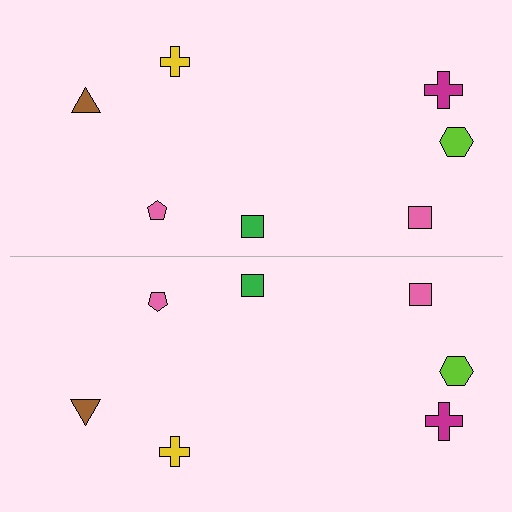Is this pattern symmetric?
Yes, this pattern has bilateral (reflection) symmetry.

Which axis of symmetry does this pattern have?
The pattern has a horizontal axis of symmetry running through the center of the image.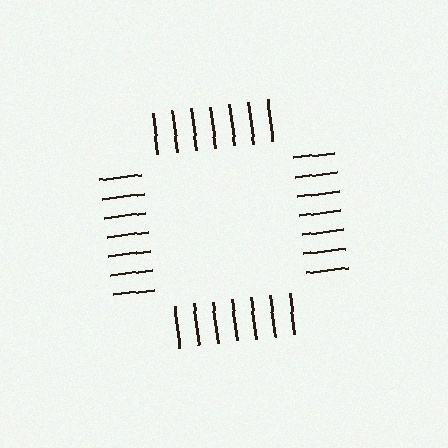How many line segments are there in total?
28 — 7 along each of the 4 edges.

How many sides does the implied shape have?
4 sides — the line-ends trace a square.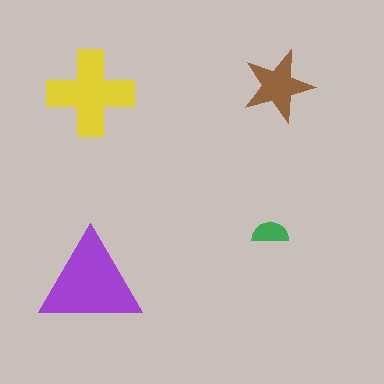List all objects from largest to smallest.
The purple triangle, the yellow cross, the brown star, the green semicircle.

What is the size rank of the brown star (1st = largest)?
3rd.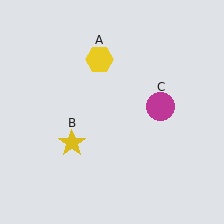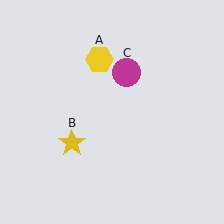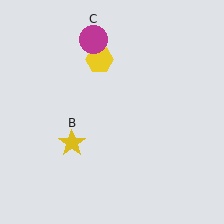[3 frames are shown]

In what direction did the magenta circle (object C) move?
The magenta circle (object C) moved up and to the left.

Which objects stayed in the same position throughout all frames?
Yellow hexagon (object A) and yellow star (object B) remained stationary.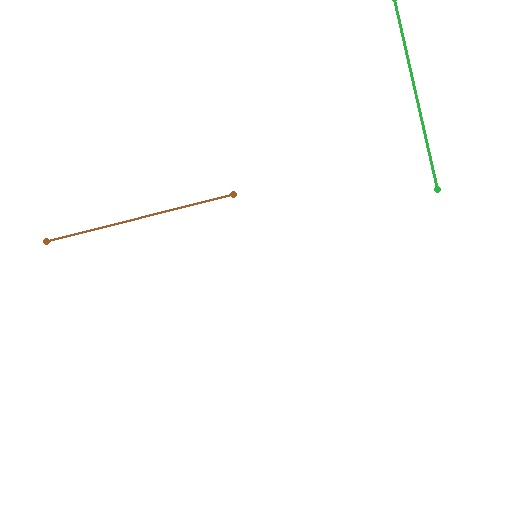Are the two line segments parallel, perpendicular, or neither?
Perpendicular — they meet at approximately 89°.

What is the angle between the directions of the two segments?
Approximately 89 degrees.